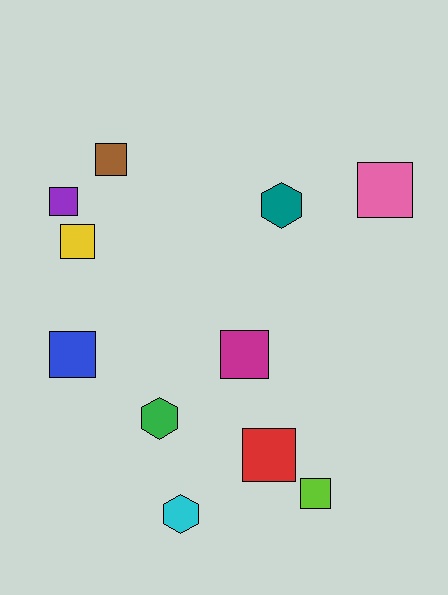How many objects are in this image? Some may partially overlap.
There are 11 objects.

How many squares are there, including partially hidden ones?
There are 8 squares.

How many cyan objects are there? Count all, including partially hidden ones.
There is 1 cyan object.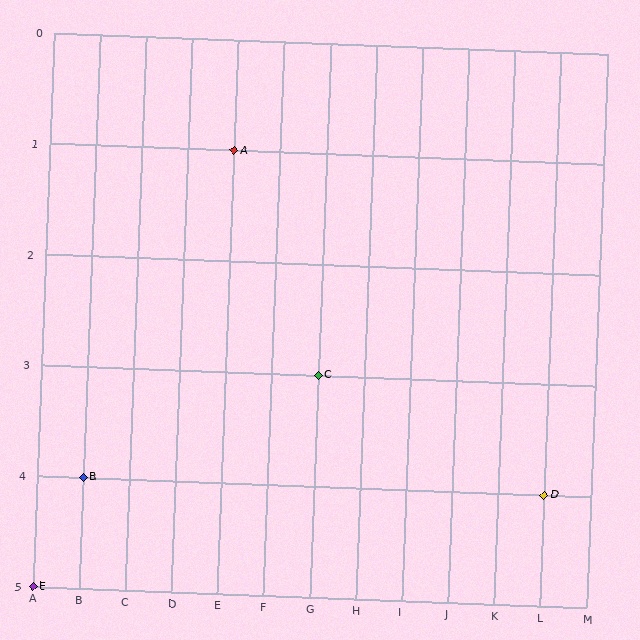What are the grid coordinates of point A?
Point A is at grid coordinates (E, 1).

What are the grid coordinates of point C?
Point C is at grid coordinates (G, 3).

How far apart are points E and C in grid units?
Points E and C are 6 columns and 2 rows apart (about 6.3 grid units diagonally).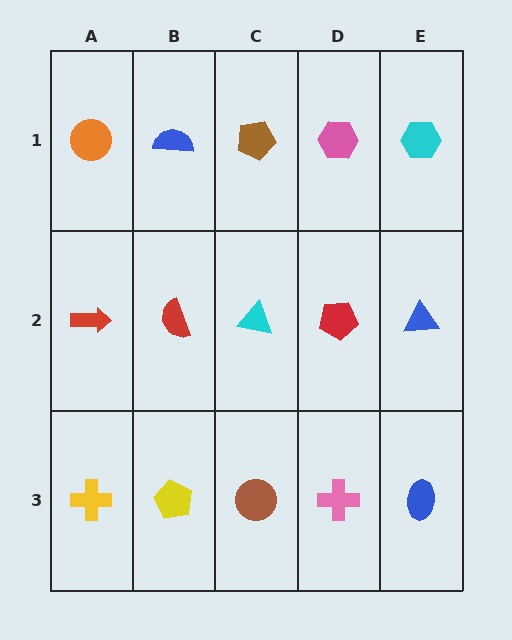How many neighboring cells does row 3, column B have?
3.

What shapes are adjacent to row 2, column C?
A brown pentagon (row 1, column C), a brown circle (row 3, column C), a red semicircle (row 2, column B), a red pentagon (row 2, column D).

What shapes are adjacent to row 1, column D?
A red pentagon (row 2, column D), a brown pentagon (row 1, column C), a cyan hexagon (row 1, column E).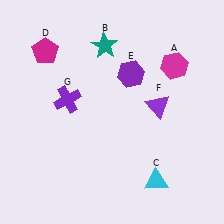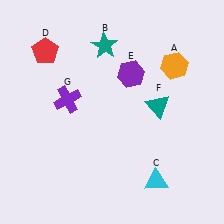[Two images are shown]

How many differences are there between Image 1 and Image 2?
There are 3 differences between the two images.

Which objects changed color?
A changed from magenta to orange. D changed from magenta to red. F changed from purple to teal.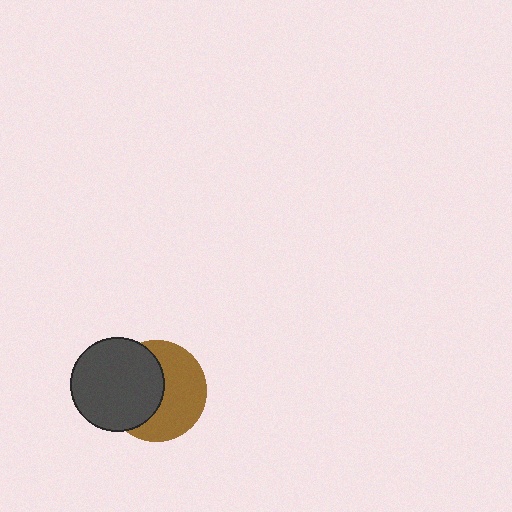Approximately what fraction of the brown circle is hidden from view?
Roughly 47% of the brown circle is hidden behind the dark gray circle.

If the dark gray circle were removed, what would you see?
You would see the complete brown circle.